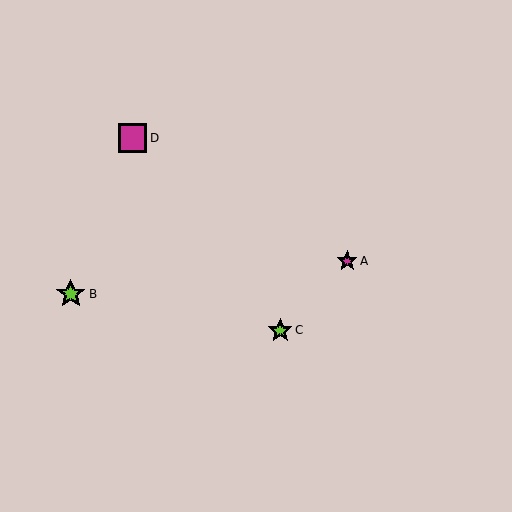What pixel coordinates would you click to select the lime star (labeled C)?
Click at (280, 330) to select the lime star C.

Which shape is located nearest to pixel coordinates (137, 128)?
The magenta square (labeled D) at (133, 138) is nearest to that location.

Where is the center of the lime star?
The center of the lime star is at (280, 330).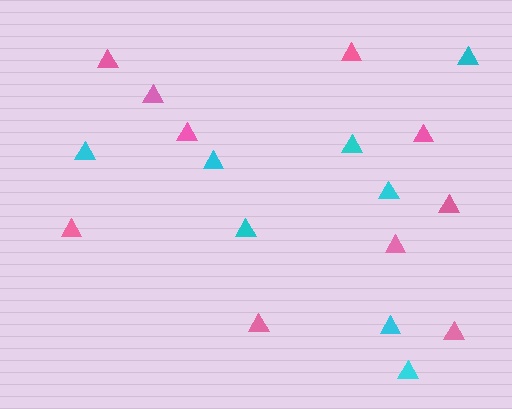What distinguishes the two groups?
There are 2 groups: one group of cyan triangles (8) and one group of pink triangles (10).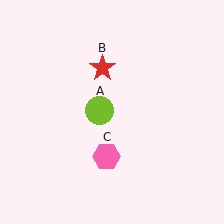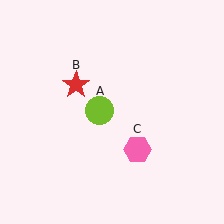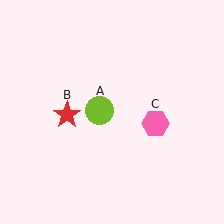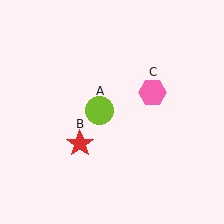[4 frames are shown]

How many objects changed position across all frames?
2 objects changed position: red star (object B), pink hexagon (object C).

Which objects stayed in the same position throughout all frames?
Lime circle (object A) remained stationary.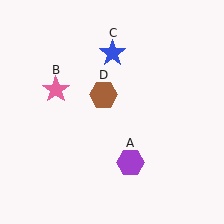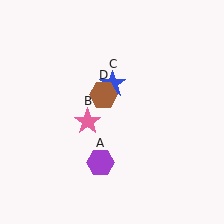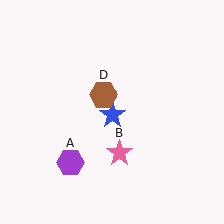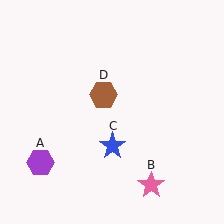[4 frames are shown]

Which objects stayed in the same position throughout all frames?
Brown hexagon (object D) remained stationary.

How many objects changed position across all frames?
3 objects changed position: purple hexagon (object A), pink star (object B), blue star (object C).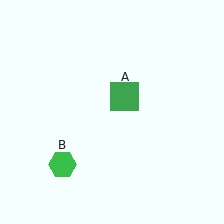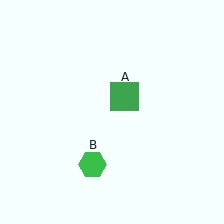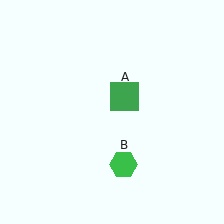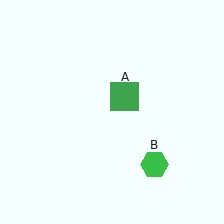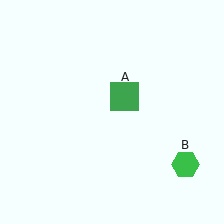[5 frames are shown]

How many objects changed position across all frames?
1 object changed position: green hexagon (object B).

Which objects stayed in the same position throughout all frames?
Green square (object A) remained stationary.